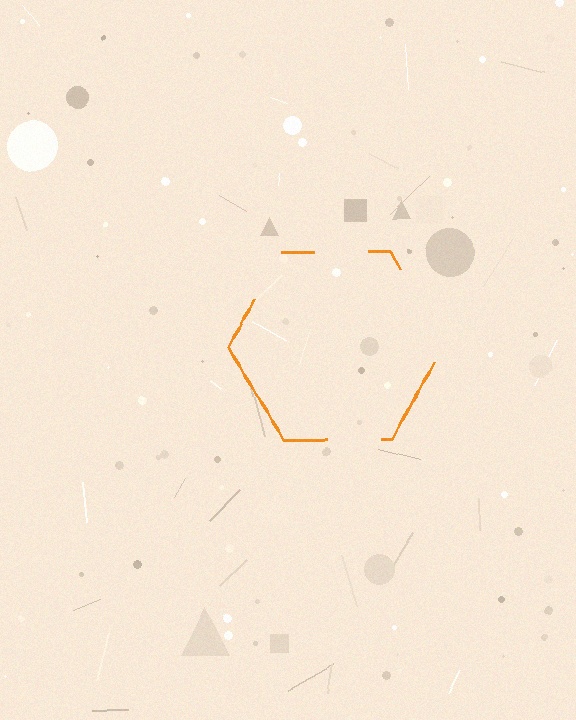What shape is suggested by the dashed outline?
The dashed outline suggests a hexagon.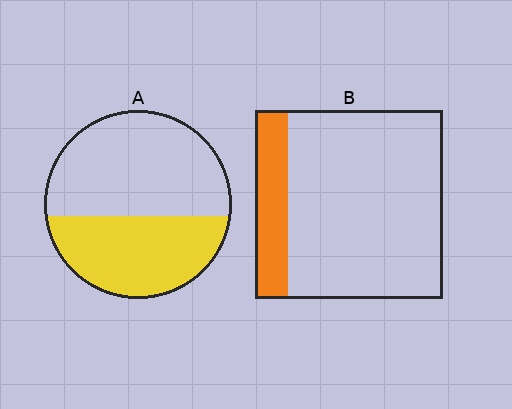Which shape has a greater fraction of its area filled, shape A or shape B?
Shape A.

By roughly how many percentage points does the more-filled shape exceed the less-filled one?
By roughly 25 percentage points (A over B).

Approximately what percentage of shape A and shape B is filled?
A is approximately 40% and B is approximately 20%.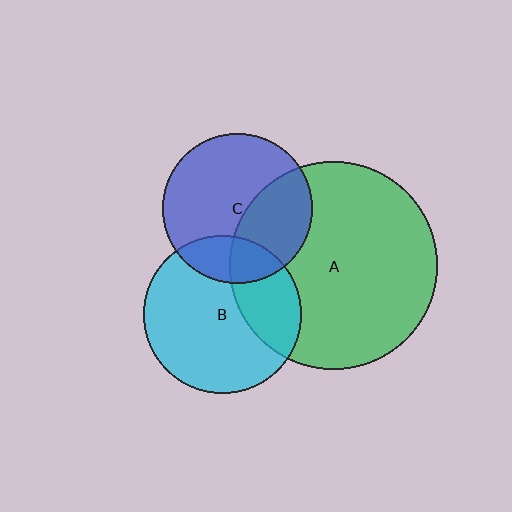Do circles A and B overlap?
Yes.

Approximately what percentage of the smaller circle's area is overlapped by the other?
Approximately 30%.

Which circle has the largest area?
Circle A (green).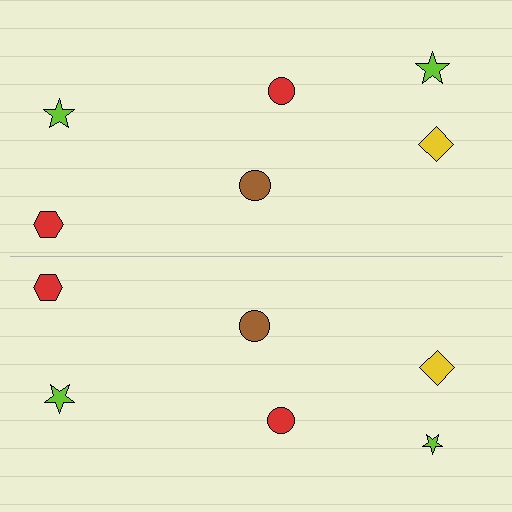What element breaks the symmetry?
The lime star on the bottom side has a different size than its mirror counterpart.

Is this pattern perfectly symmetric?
No, the pattern is not perfectly symmetric. The lime star on the bottom side has a different size than its mirror counterpart.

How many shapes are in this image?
There are 12 shapes in this image.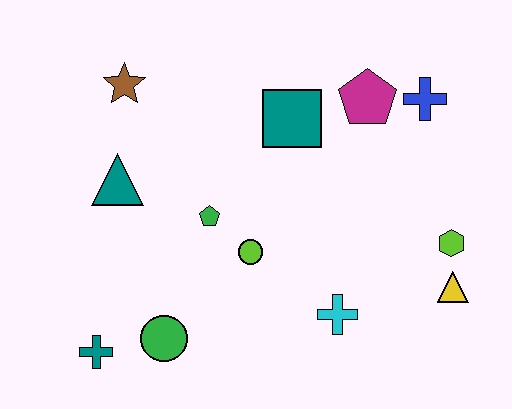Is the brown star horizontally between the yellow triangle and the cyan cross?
No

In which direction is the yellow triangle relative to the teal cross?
The yellow triangle is to the right of the teal cross.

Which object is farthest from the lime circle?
The blue cross is farthest from the lime circle.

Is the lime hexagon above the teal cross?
Yes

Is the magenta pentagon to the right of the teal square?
Yes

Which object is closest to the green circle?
The teal cross is closest to the green circle.